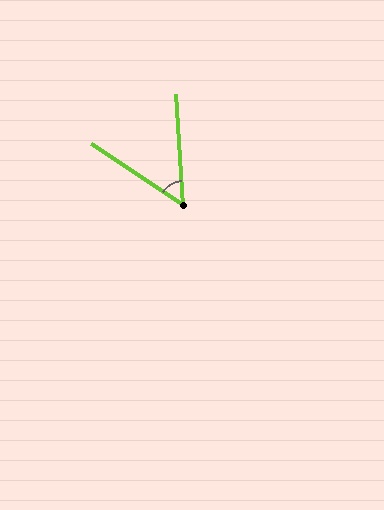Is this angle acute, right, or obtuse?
It is acute.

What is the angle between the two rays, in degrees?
Approximately 53 degrees.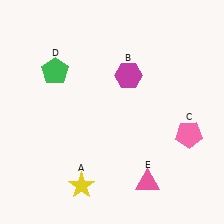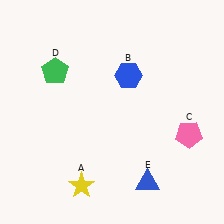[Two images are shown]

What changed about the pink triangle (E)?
In Image 1, E is pink. In Image 2, it changed to blue.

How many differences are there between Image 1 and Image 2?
There are 2 differences between the two images.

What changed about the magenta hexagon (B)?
In Image 1, B is magenta. In Image 2, it changed to blue.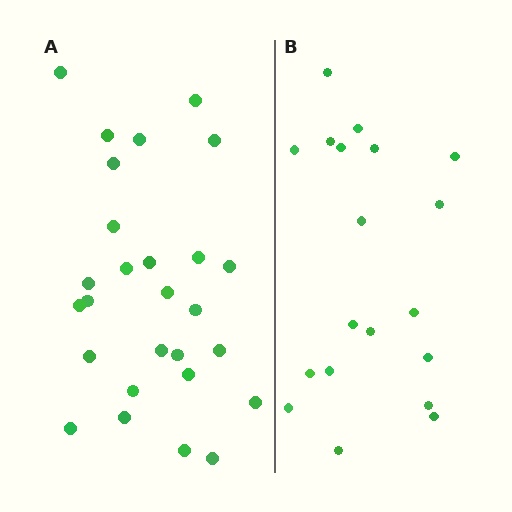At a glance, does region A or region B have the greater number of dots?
Region A (the left region) has more dots.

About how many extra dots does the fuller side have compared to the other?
Region A has roughly 8 or so more dots than region B.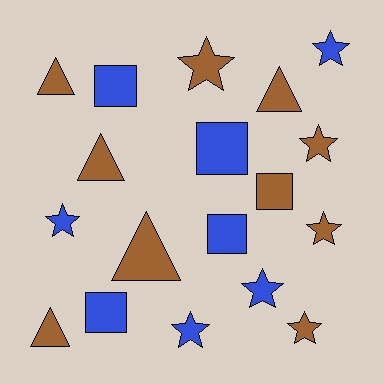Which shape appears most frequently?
Star, with 8 objects.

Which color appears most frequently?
Brown, with 10 objects.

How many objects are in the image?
There are 18 objects.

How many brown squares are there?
There is 1 brown square.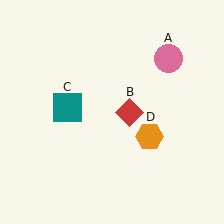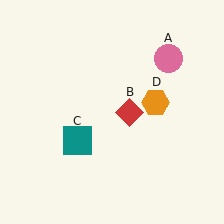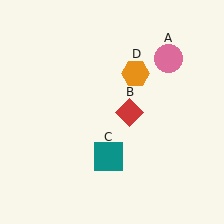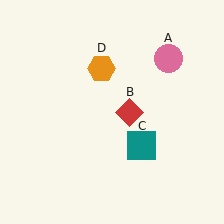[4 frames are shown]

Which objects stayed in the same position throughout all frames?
Pink circle (object A) and red diamond (object B) remained stationary.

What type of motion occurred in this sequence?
The teal square (object C), orange hexagon (object D) rotated counterclockwise around the center of the scene.